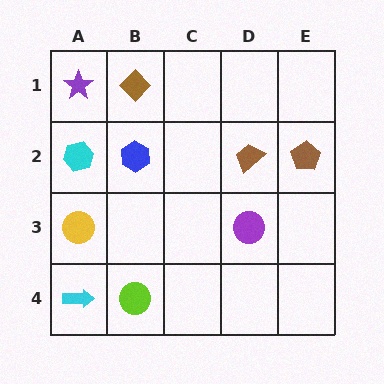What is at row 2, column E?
A brown pentagon.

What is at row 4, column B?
A lime circle.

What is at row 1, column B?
A brown diamond.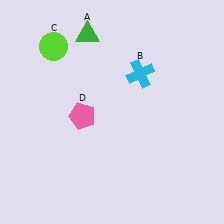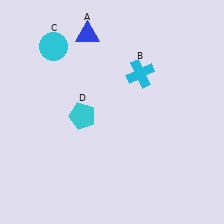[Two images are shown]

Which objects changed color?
A changed from green to blue. C changed from lime to cyan. D changed from pink to cyan.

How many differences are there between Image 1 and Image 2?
There are 3 differences between the two images.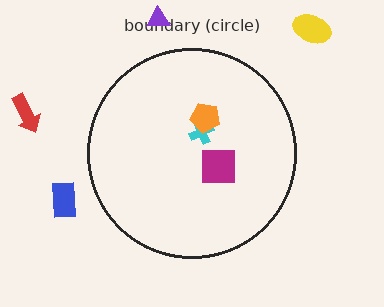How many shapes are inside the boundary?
3 inside, 4 outside.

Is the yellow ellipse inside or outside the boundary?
Outside.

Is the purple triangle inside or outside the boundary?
Outside.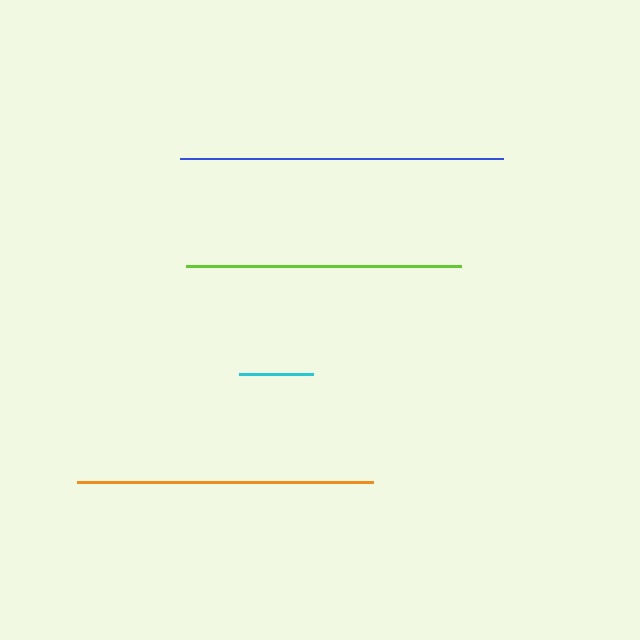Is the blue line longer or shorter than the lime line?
The blue line is longer than the lime line.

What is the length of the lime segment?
The lime segment is approximately 275 pixels long.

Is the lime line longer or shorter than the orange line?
The orange line is longer than the lime line.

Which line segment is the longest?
The blue line is the longest at approximately 322 pixels.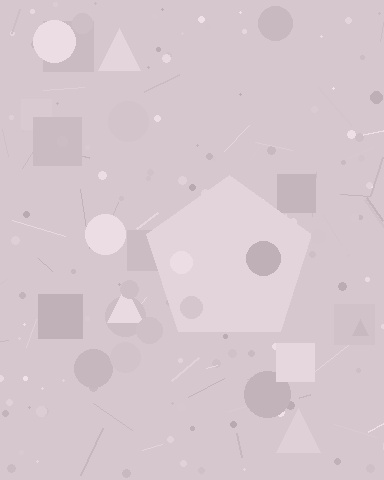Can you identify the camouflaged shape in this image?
The camouflaged shape is a pentagon.